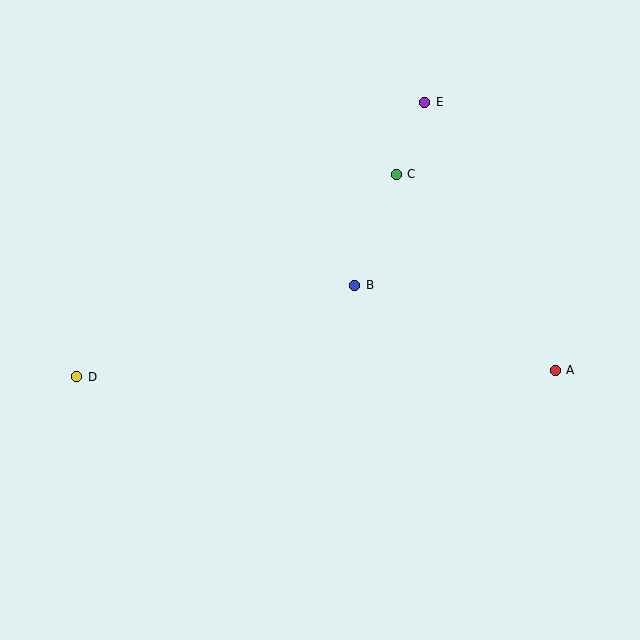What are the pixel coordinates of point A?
Point A is at (555, 370).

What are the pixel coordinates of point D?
Point D is at (77, 377).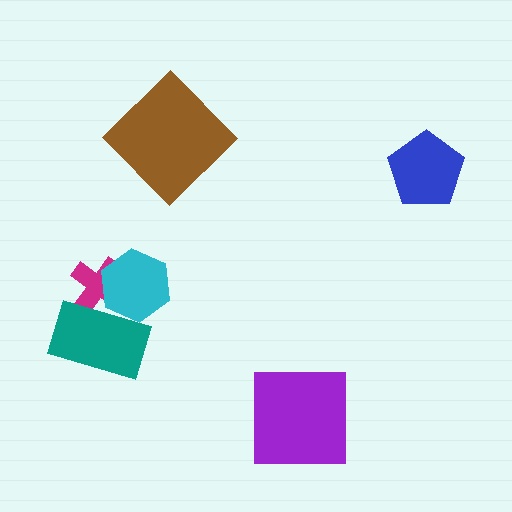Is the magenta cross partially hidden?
Yes, it is partially covered by another shape.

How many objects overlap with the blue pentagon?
0 objects overlap with the blue pentagon.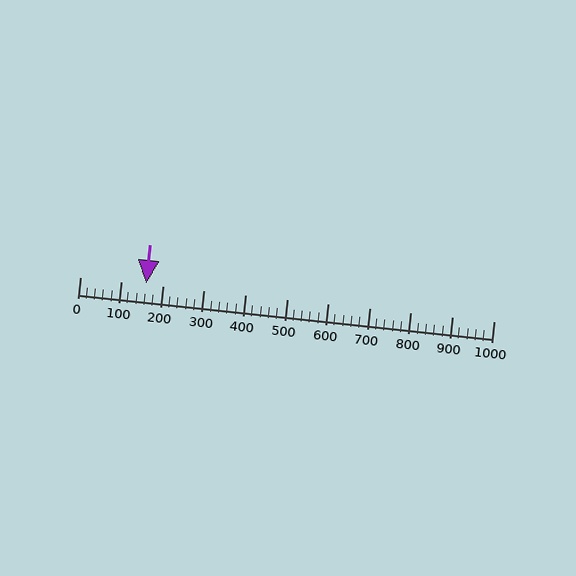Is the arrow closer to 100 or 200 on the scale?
The arrow is closer to 200.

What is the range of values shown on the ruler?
The ruler shows values from 0 to 1000.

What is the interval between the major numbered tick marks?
The major tick marks are spaced 100 units apart.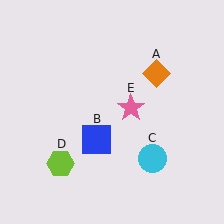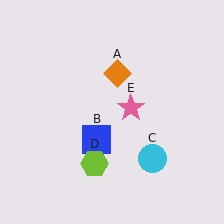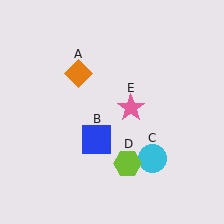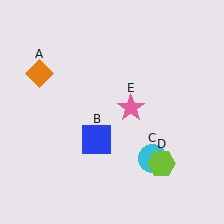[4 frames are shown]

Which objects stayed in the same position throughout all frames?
Blue square (object B) and cyan circle (object C) and pink star (object E) remained stationary.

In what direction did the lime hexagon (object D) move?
The lime hexagon (object D) moved right.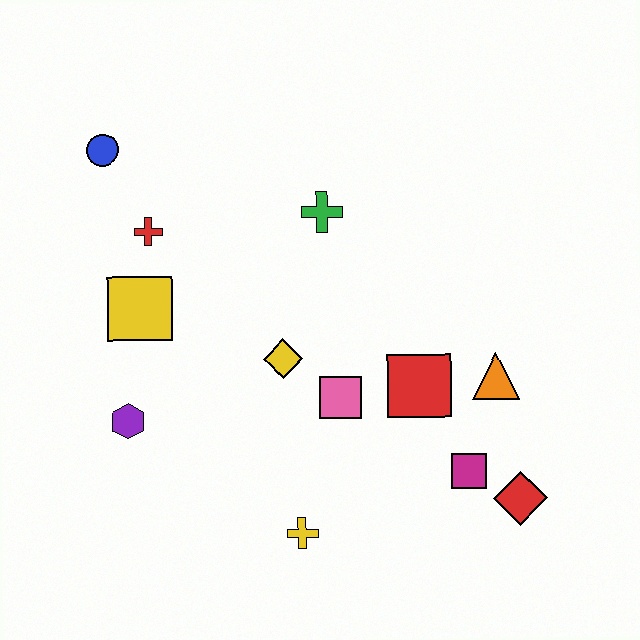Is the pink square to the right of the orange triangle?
No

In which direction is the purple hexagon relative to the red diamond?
The purple hexagon is to the left of the red diamond.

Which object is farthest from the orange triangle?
The blue circle is farthest from the orange triangle.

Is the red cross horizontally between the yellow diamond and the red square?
No